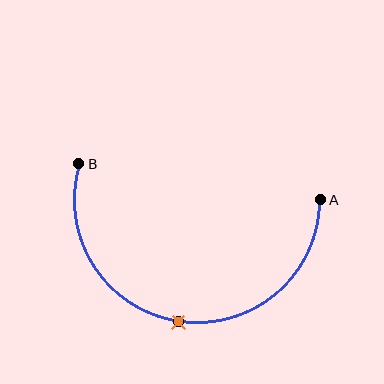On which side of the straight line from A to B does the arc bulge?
The arc bulges below the straight line connecting A and B.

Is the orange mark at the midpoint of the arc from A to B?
Yes. The orange mark lies on the arc at equal arc-length from both A and B — it is the arc midpoint.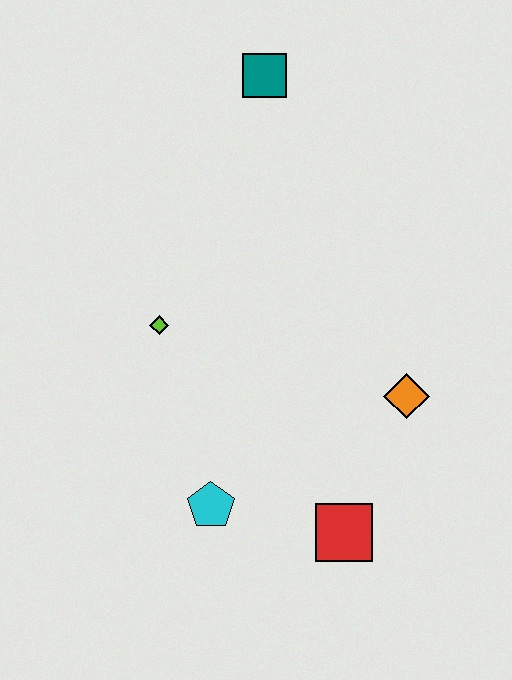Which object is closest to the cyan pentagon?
The red square is closest to the cyan pentagon.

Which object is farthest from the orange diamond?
The teal square is farthest from the orange diamond.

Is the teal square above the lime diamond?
Yes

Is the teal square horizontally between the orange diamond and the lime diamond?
Yes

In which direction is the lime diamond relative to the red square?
The lime diamond is above the red square.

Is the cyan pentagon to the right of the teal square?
No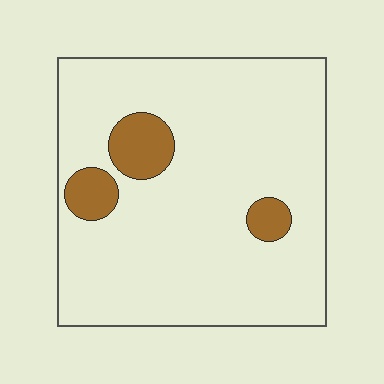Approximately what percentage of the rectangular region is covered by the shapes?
Approximately 10%.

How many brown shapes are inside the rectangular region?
3.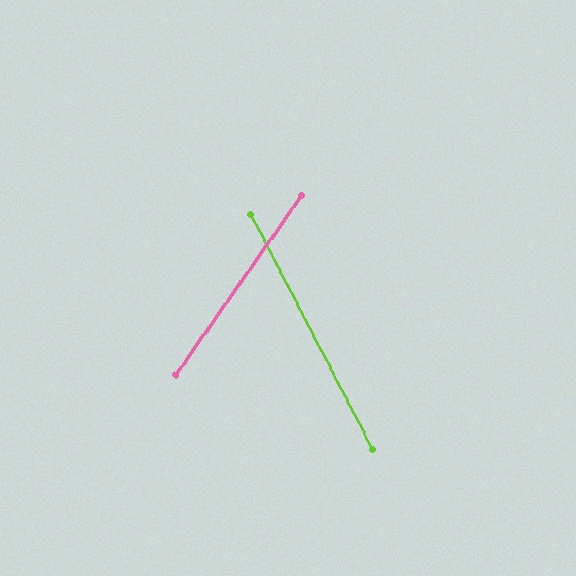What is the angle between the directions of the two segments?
Approximately 62 degrees.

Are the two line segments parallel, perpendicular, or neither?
Neither parallel nor perpendicular — they differ by about 62°.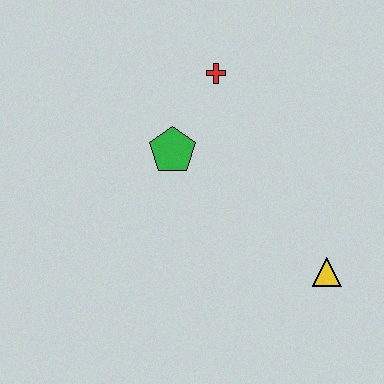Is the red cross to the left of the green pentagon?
No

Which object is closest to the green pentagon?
The red cross is closest to the green pentagon.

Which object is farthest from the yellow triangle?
The red cross is farthest from the yellow triangle.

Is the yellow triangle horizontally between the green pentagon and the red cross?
No